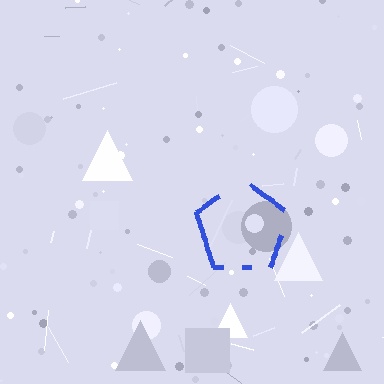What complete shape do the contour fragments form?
The contour fragments form a pentagon.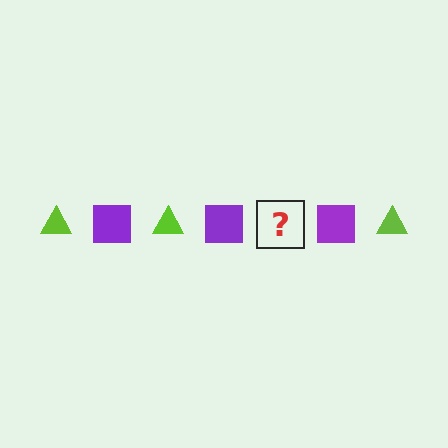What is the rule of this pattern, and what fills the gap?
The rule is that the pattern alternates between lime triangle and purple square. The gap should be filled with a lime triangle.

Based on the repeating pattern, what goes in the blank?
The blank should be a lime triangle.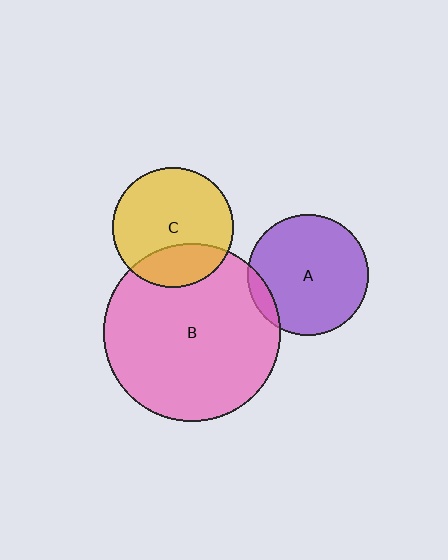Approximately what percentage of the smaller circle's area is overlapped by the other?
Approximately 25%.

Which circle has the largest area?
Circle B (pink).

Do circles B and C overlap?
Yes.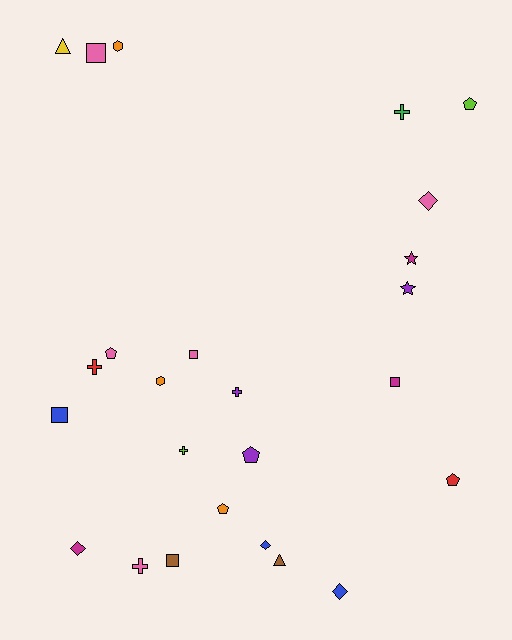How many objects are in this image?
There are 25 objects.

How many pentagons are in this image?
There are 5 pentagons.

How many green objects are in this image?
There is 1 green object.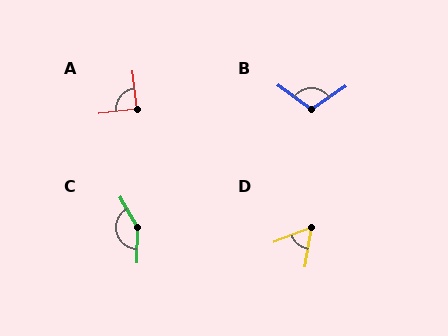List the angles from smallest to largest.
D (61°), A (90°), B (110°), C (149°).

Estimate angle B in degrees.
Approximately 110 degrees.